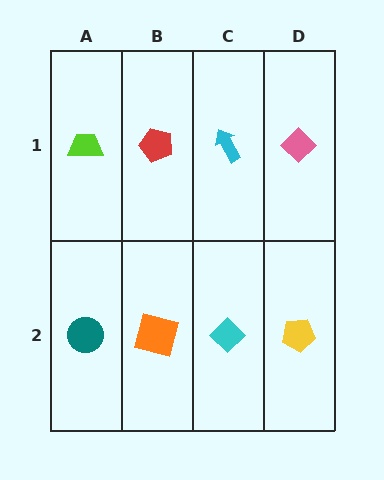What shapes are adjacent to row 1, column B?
An orange square (row 2, column B), a lime trapezoid (row 1, column A), a cyan arrow (row 1, column C).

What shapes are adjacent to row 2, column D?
A pink diamond (row 1, column D), a cyan diamond (row 2, column C).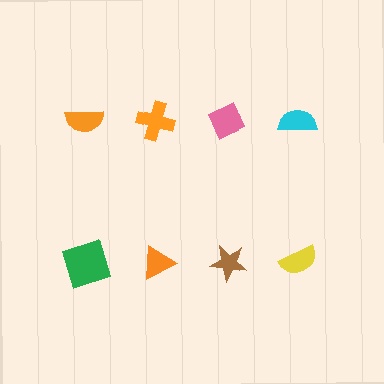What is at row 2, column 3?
A brown star.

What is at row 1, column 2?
An orange cross.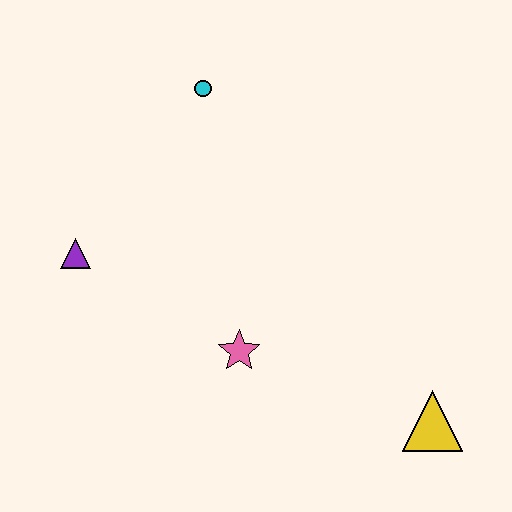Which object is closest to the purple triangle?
The pink star is closest to the purple triangle.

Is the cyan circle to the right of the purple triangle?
Yes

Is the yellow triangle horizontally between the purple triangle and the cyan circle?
No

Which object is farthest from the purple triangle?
The yellow triangle is farthest from the purple triangle.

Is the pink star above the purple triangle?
No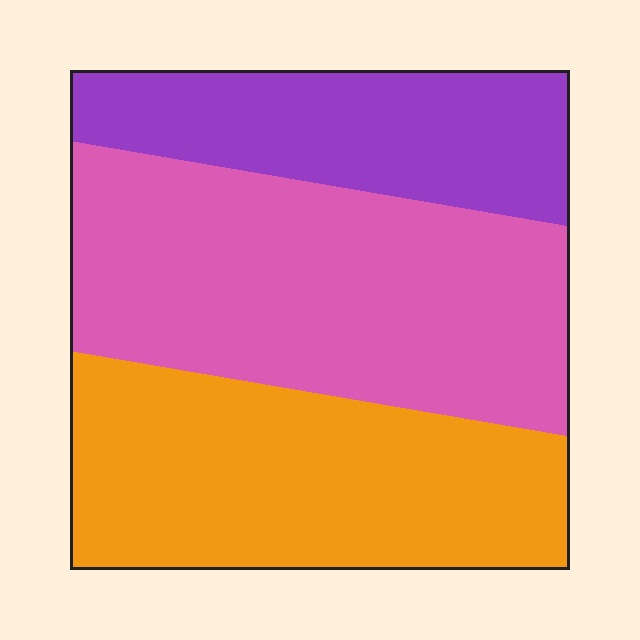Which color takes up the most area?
Pink, at roughly 40%.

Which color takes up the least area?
Purple, at roughly 25%.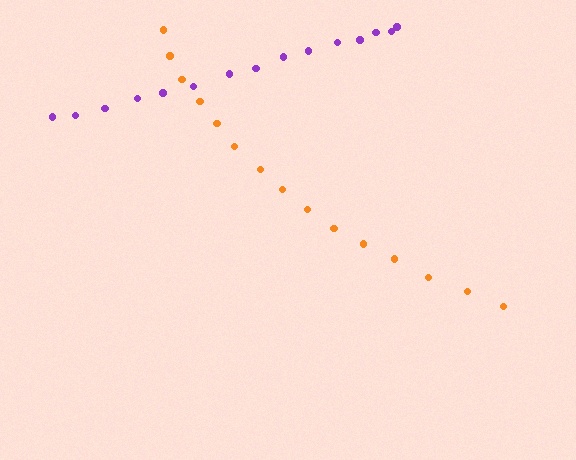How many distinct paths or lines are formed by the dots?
There are 2 distinct paths.